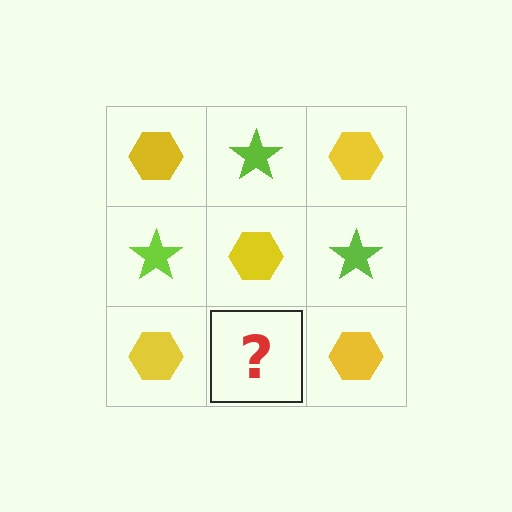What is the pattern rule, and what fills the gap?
The rule is that it alternates yellow hexagon and lime star in a checkerboard pattern. The gap should be filled with a lime star.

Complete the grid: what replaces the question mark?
The question mark should be replaced with a lime star.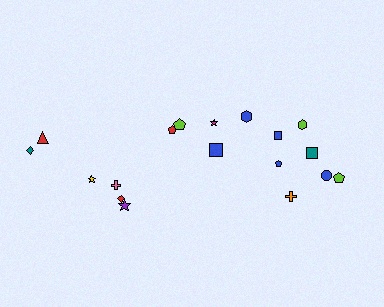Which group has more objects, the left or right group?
The right group.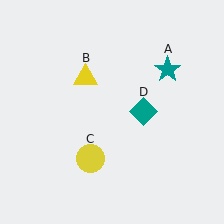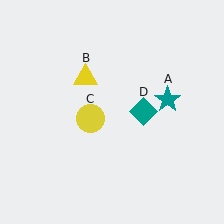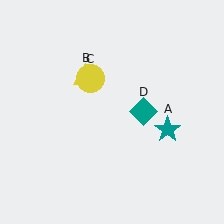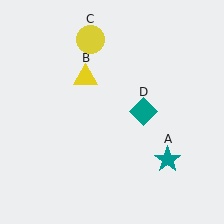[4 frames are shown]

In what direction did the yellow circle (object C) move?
The yellow circle (object C) moved up.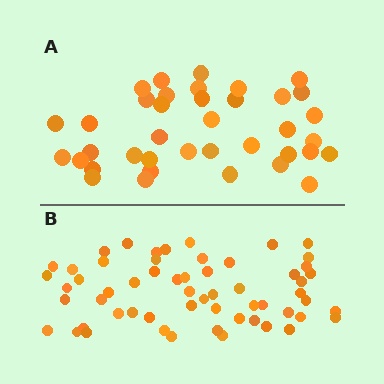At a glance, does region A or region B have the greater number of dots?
Region B (the bottom region) has more dots.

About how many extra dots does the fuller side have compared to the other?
Region B has approximately 20 more dots than region A.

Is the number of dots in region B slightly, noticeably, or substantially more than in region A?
Region B has substantially more. The ratio is roughly 1.5 to 1.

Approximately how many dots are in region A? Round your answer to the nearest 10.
About 40 dots. (The exact count is 38, which rounds to 40.)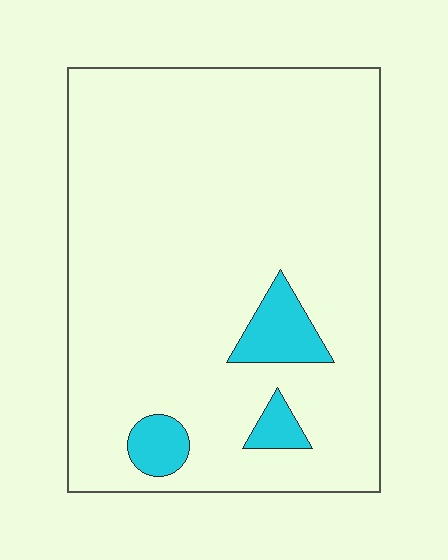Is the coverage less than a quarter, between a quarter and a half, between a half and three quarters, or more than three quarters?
Less than a quarter.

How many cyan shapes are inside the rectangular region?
3.